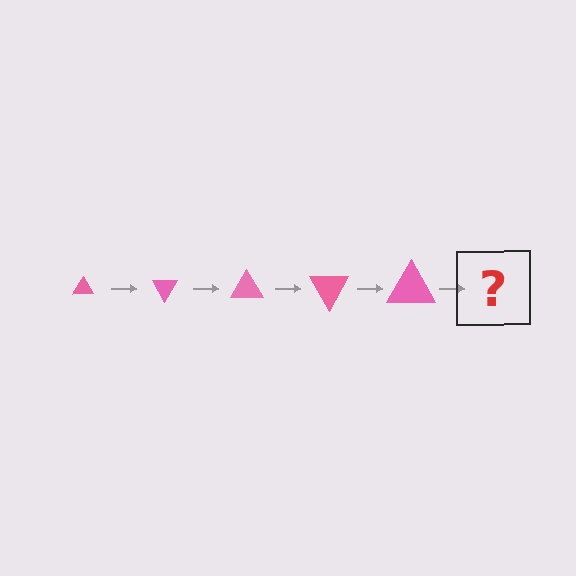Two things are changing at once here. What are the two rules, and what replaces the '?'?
The two rules are that the triangle grows larger each step and it rotates 60 degrees each step. The '?' should be a triangle, larger than the previous one and rotated 300 degrees from the start.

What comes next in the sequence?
The next element should be a triangle, larger than the previous one and rotated 300 degrees from the start.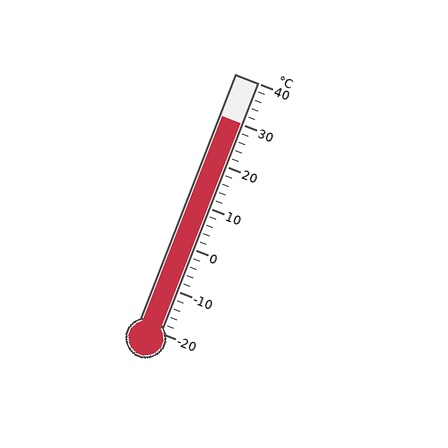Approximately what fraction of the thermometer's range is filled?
The thermometer is filled to approximately 85% of its range.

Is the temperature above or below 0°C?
The temperature is above 0°C.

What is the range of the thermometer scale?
The thermometer scale ranges from -20°C to 40°C.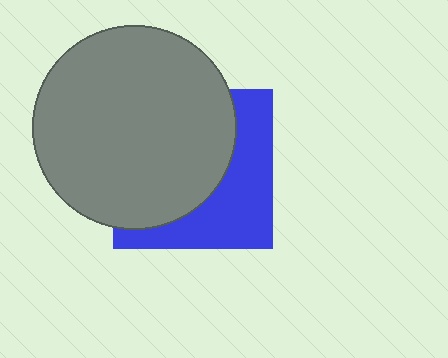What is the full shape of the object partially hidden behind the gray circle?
The partially hidden object is a blue square.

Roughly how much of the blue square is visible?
A small part of it is visible (roughly 42%).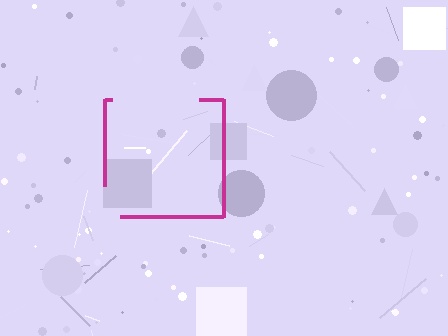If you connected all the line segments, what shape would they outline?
They would outline a square.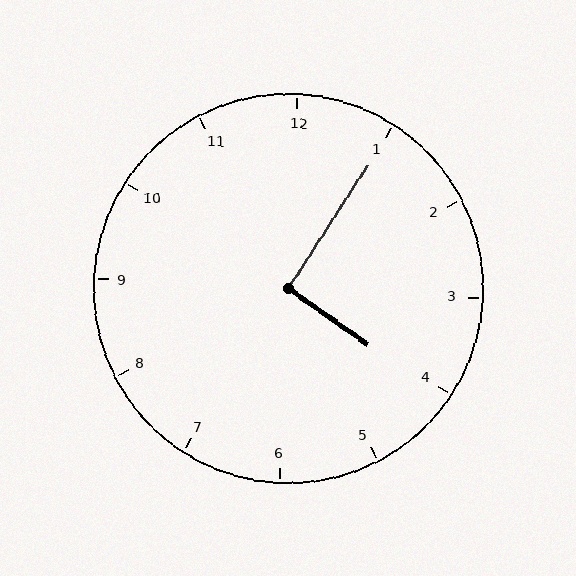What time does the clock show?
4:05.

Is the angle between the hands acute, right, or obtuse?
It is right.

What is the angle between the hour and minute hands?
Approximately 92 degrees.